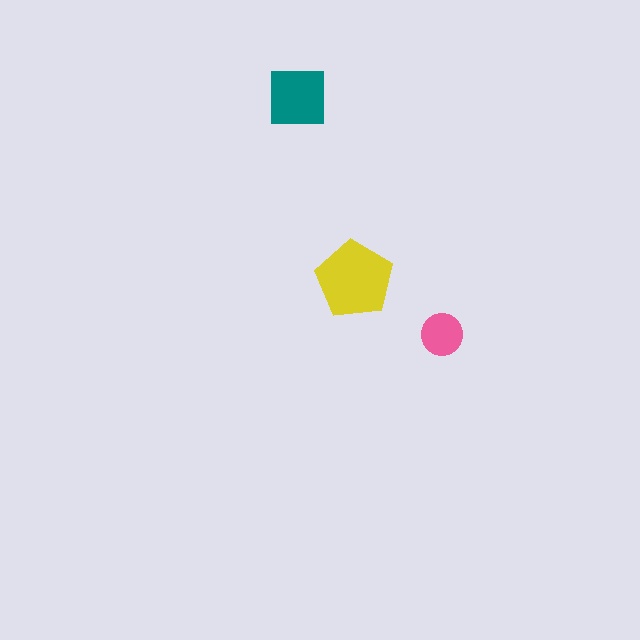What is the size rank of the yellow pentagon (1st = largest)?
1st.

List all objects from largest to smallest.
The yellow pentagon, the teal square, the pink circle.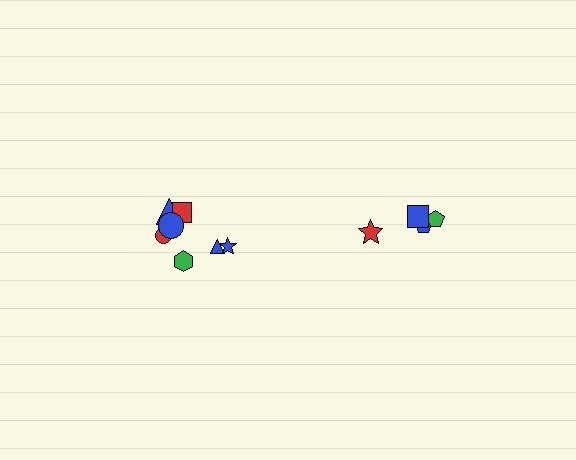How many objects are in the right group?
There are 4 objects.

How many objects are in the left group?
There are 7 objects.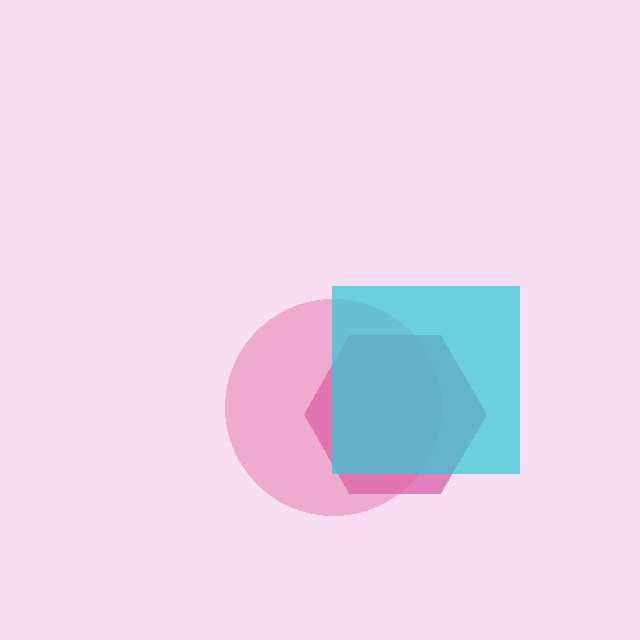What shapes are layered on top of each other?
The layered shapes are: a magenta hexagon, a pink circle, a cyan square.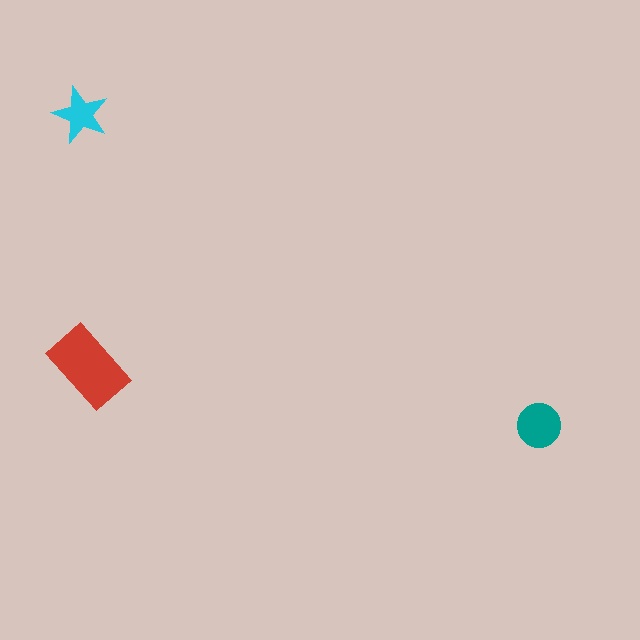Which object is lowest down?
The teal circle is bottommost.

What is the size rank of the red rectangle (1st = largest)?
1st.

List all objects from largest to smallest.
The red rectangle, the teal circle, the cyan star.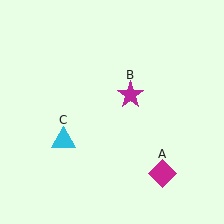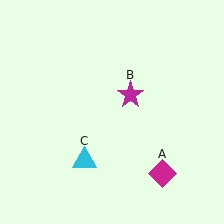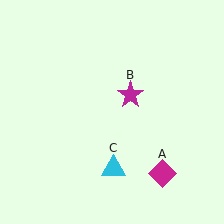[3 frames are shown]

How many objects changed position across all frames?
1 object changed position: cyan triangle (object C).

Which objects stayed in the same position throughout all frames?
Magenta diamond (object A) and magenta star (object B) remained stationary.